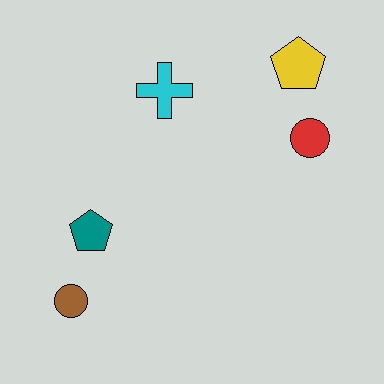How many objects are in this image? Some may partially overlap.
There are 5 objects.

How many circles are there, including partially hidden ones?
There are 2 circles.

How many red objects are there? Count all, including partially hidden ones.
There is 1 red object.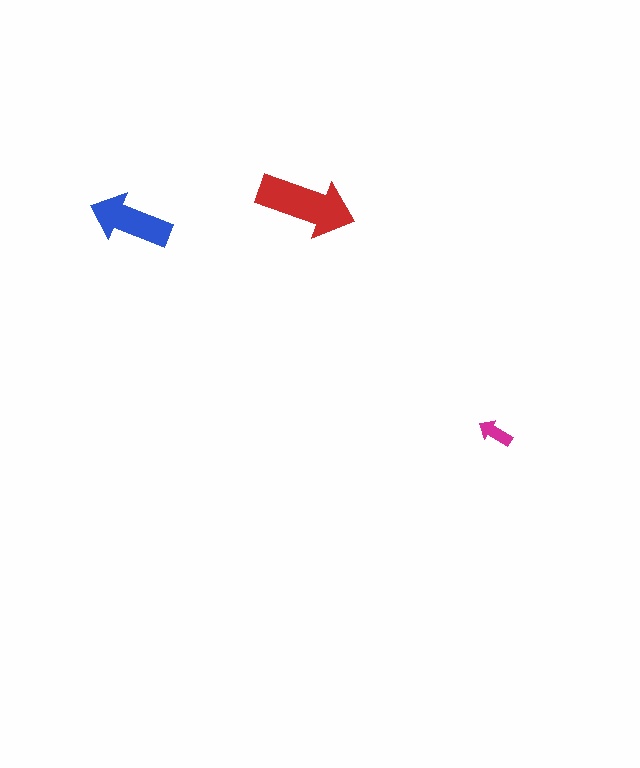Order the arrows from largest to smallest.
the red one, the blue one, the magenta one.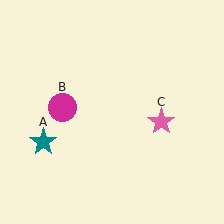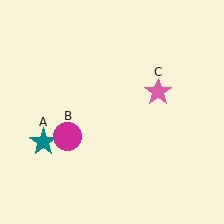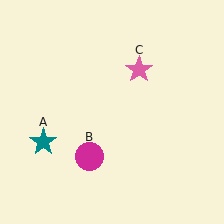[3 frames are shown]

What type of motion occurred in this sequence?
The magenta circle (object B), pink star (object C) rotated counterclockwise around the center of the scene.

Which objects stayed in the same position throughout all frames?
Teal star (object A) remained stationary.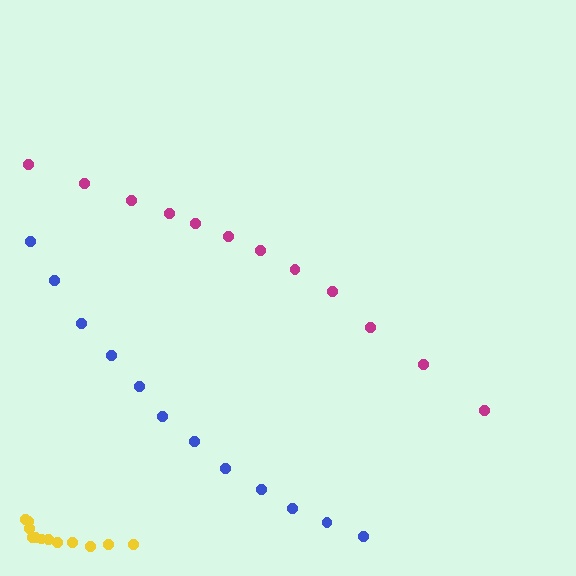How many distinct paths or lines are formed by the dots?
There are 3 distinct paths.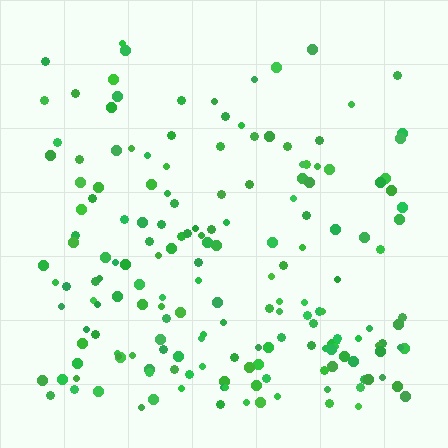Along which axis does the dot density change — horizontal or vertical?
Vertical.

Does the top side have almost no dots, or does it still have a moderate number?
Still a moderate number, just noticeably fewer than the bottom.